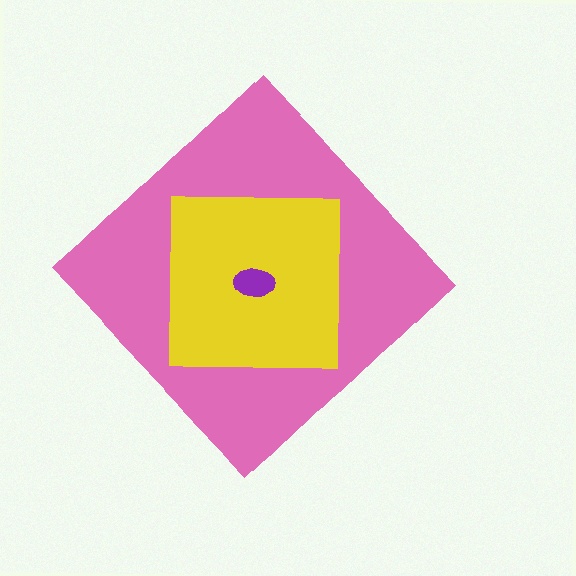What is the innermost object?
The purple ellipse.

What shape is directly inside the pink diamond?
The yellow square.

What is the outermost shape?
The pink diamond.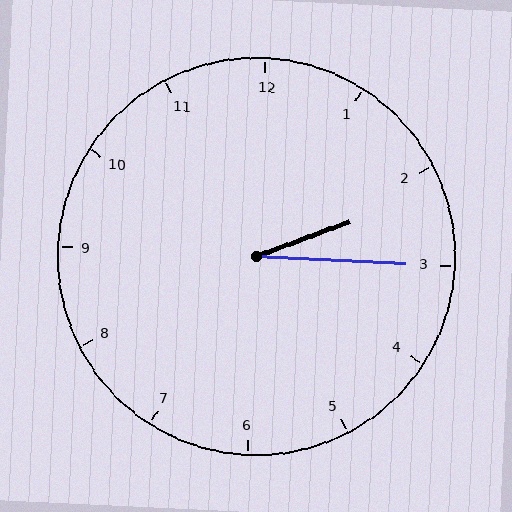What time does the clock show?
2:15.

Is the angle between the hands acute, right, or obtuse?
It is acute.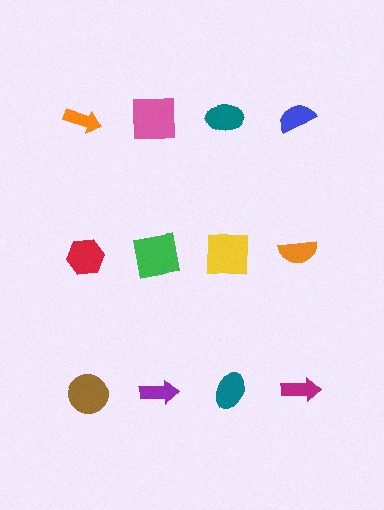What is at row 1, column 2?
A pink square.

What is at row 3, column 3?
A teal ellipse.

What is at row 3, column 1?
A brown circle.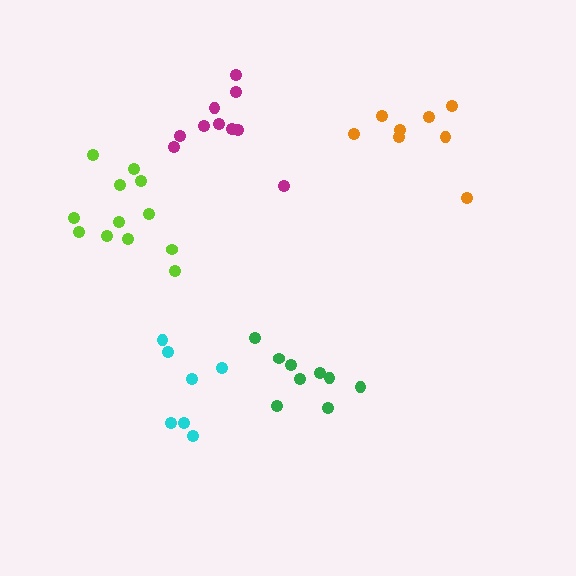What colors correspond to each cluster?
The clusters are colored: orange, lime, magenta, green, cyan.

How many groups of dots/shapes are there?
There are 5 groups.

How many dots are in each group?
Group 1: 8 dots, Group 2: 12 dots, Group 3: 10 dots, Group 4: 9 dots, Group 5: 7 dots (46 total).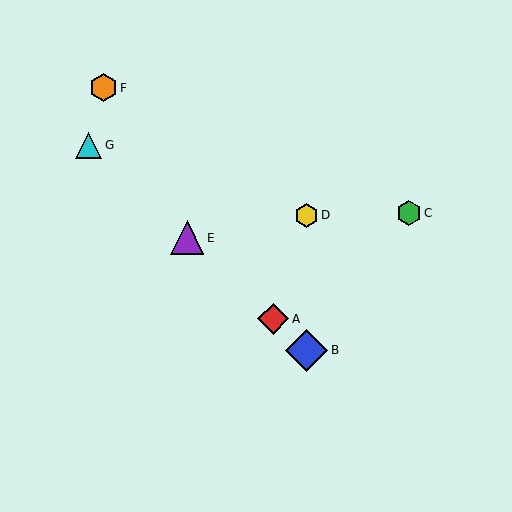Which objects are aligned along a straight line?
Objects A, B, E, G are aligned along a straight line.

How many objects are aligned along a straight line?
4 objects (A, B, E, G) are aligned along a straight line.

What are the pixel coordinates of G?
Object G is at (89, 145).